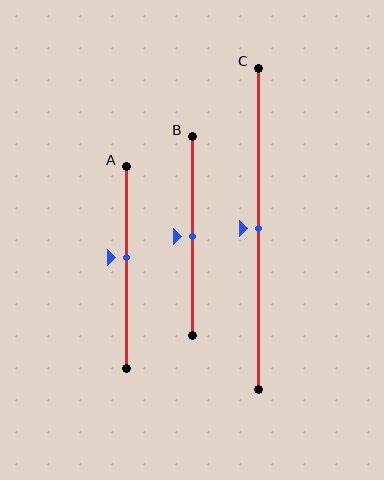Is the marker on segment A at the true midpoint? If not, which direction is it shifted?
No, the marker on segment A is shifted upward by about 5% of the segment length.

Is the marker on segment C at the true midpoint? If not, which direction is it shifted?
Yes, the marker on segment C is at the true midpoint.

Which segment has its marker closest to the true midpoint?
Segment B has its marker closest to the true midpoint.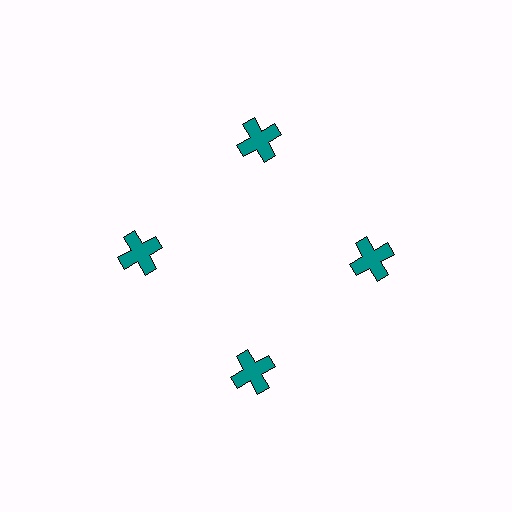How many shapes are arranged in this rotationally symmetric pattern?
There are 4 shapes, arranged in 4 groups of 1.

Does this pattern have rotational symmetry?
Yes, this pattern has 4-fold rotational symmetry. It looks the same after rotating 90 degrees around the center.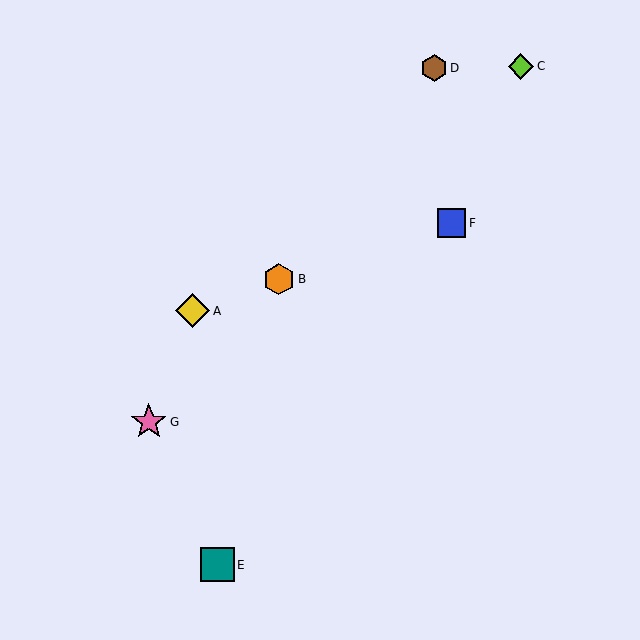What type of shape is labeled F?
Shape F is a blue square.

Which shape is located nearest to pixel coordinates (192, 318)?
The yellow diamond (labeled A) at (193, 311) is nearest to that location.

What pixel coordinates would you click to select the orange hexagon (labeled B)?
Click at (279, 279) to select the orange hexagon B.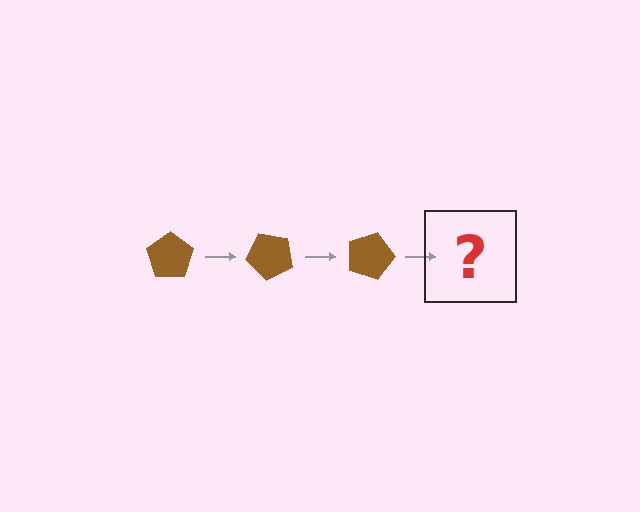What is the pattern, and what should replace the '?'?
The pattern is that the pentagon rotates 45 degrees each step. The '?' should be a brown pentagon rotated 135 degrees.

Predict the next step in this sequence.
The next step is a brown pentagon rotated 135 degrees.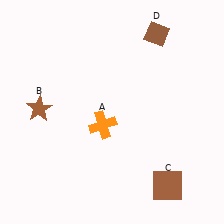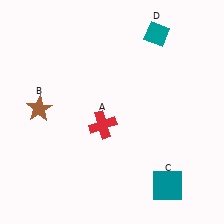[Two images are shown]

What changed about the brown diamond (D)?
In Image 1, D is brown. In Image 2, it changed to teal.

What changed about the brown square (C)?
In Image 1, C is brown. In Image 2, it changed to teal.